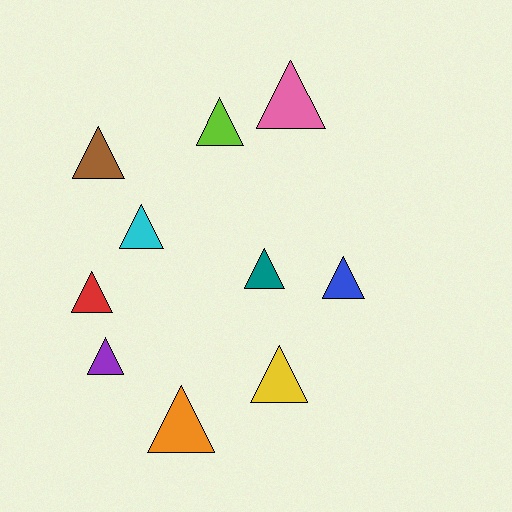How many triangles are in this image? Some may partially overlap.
There are 10 triangles.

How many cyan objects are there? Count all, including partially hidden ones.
There is 1 cyan object.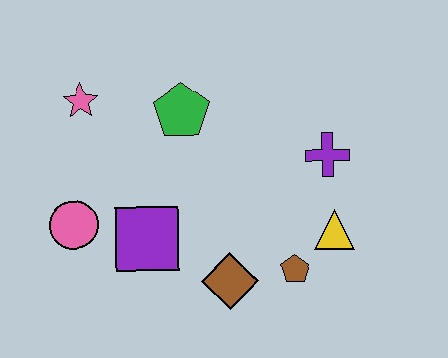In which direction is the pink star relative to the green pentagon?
The pink star is to the left of the green pentagon.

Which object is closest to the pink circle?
The purple square is closest to the pink circle.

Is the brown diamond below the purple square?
Yes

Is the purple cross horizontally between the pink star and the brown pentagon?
No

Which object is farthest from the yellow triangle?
The pink star is farthest from the yellow triangle.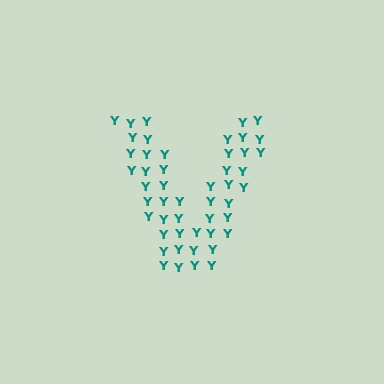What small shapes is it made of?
It is made of small letter Y's.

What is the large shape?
The large shape is the letter V.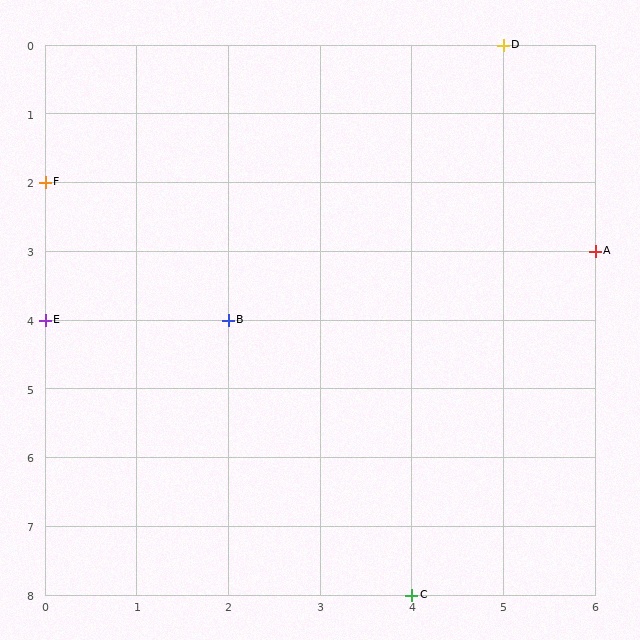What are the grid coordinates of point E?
Point E is at grid coordinates (0, 4).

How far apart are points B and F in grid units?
Points B and F are 2 columns and 2 rows apart (about 2.8 grid units diagonally).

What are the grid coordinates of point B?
Point B is at grid coordinates (2, 4).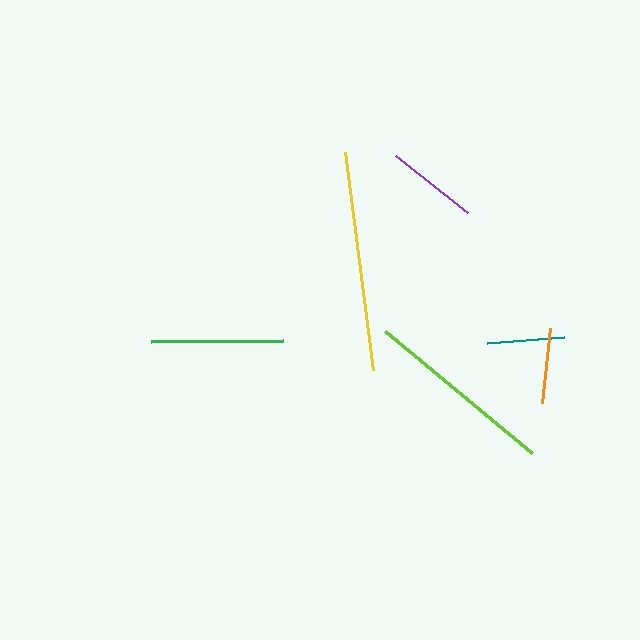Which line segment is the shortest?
The orange line is the shortest at approximately 76 pixels.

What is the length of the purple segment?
The purple segment is approximately 92 pixels long.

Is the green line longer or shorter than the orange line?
The green line is longer than the orange line.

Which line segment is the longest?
The yellow line is the longest at approximately 220 pixels.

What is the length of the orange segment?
The orange segment is approximately 76 pixels long.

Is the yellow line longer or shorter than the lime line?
The yellow line is longer than the lime line.